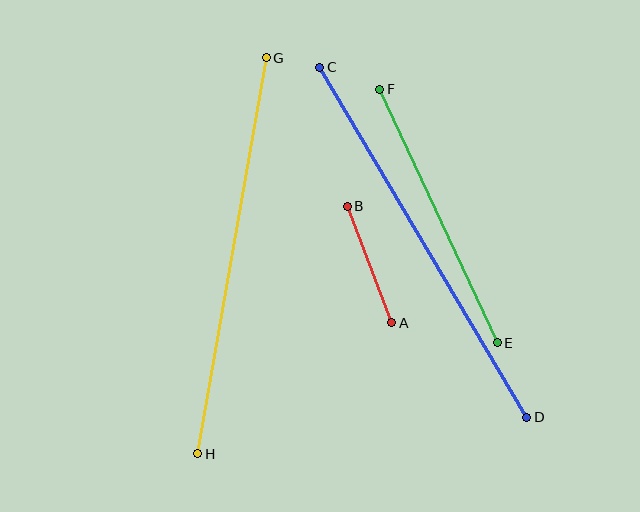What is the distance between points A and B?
The distance is approximately 125 pixels.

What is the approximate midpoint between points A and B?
The midpoint is at approximately (370, 264) pixels.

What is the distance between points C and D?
The distance is approximately 406 pixels.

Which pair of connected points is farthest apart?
Points C and D are farthest apart.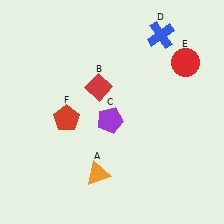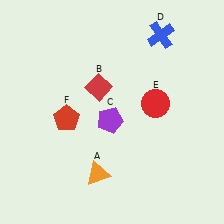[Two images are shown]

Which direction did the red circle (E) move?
The red circle (E) moved down.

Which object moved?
The red circle (E) moved down.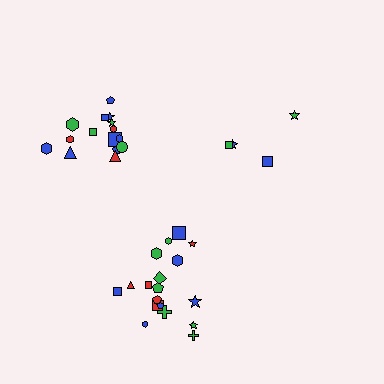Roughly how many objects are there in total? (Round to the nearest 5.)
Roughly 35 objects in total.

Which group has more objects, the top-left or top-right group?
The top-left group.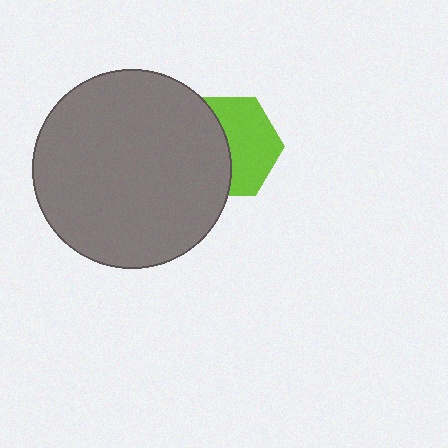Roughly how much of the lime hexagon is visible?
About half of it is visible (roughly 53%).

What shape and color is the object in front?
The object in front is a gray circle.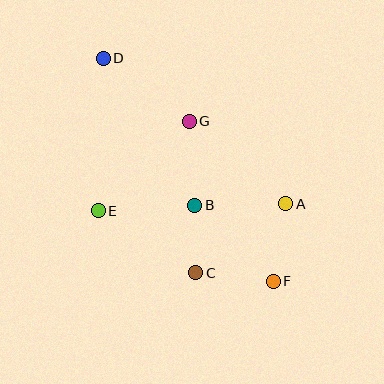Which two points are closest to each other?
Points B and C are closest to each other.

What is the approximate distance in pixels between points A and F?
The distance between A and F is approximately 79 pixels.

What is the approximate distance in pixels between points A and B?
The distance between A and B is approximately 91 pixels.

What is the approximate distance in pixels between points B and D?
The distance between B and D is approximately 173 pixels.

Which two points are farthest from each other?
Points D and F are farthest from each other.